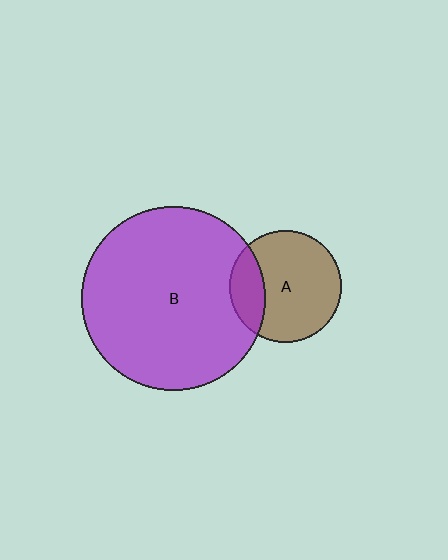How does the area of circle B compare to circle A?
Approximately 2.7 times.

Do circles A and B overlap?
Yes.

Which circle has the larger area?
Circle B (purple).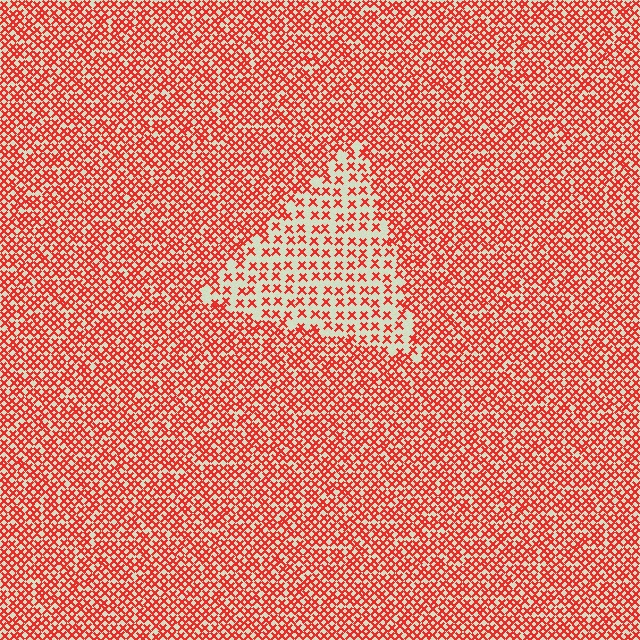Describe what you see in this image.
The image contains small red elements arranged at two different densities. A triangle-shaped region is visible where the elements are less densely packed than the surrounding area.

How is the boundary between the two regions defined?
The boundary is defined by a change in element density (approximately 2.1x ratio). All elements are the same color, size, and shape.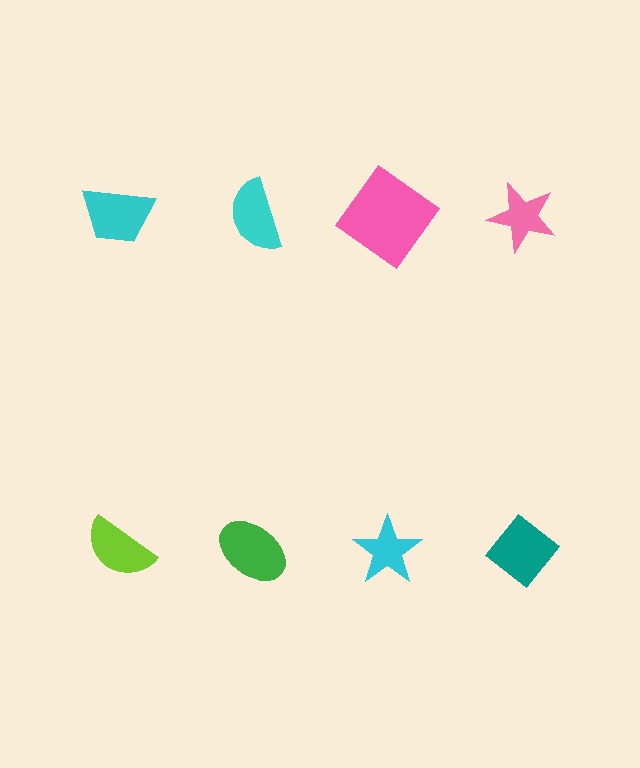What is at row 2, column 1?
A lime semicircle.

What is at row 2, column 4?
A teal diamond.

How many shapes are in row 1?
4 shapes.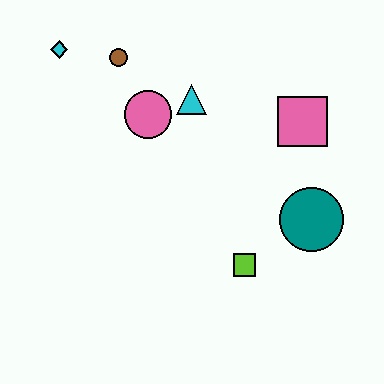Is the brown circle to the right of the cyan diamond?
Yes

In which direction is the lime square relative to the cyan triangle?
The lime square is below the cyan triangle.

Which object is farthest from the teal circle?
The cyan diamond is farthest from the teal circle.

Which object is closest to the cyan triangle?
The pink circle is closest to the cyan triangle.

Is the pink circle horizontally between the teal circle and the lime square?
No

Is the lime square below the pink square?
Yes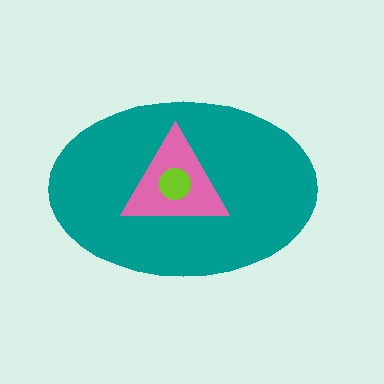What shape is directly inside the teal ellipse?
The pink triangle.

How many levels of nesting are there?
3.